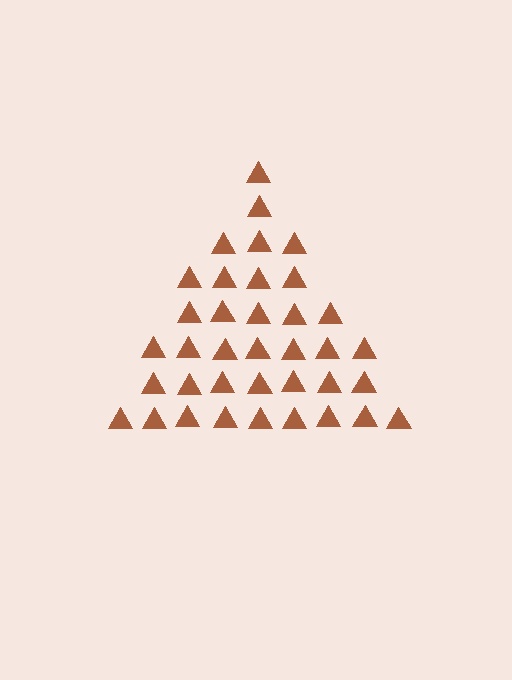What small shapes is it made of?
It is made of small triangles.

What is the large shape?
The large shape is a triangle.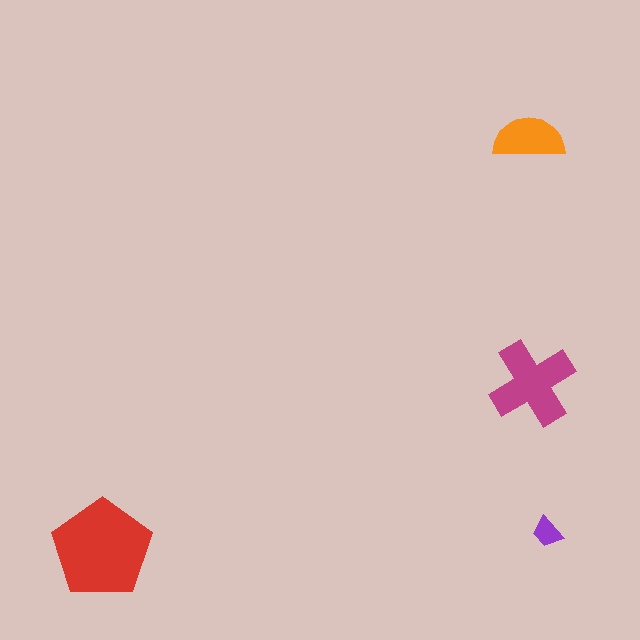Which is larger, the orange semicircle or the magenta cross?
The magenta cross.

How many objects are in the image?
There are 4 objects in the image.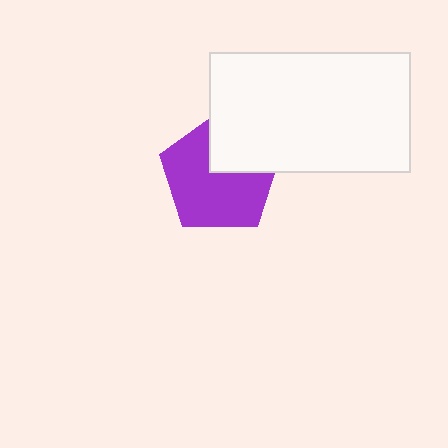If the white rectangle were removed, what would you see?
You would see the complete purple pentagon.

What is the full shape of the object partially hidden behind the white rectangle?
The partially hidden object is a purple pentagon.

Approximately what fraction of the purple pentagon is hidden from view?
Roughly 31% of the purple pentagon is hidden behind the white rectangle.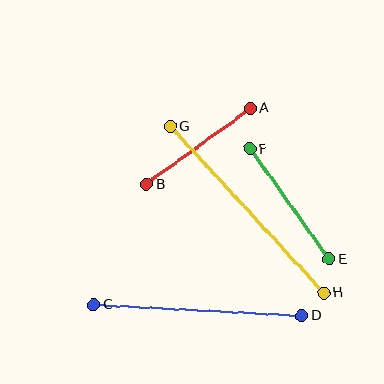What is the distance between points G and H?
The distance is approximately 227 pixels.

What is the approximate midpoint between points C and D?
The midpoint is at approximately (198, 310) pixels.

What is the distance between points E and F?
The distance is approximately 136 pixels.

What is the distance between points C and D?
The distance is approximately 209 pixels.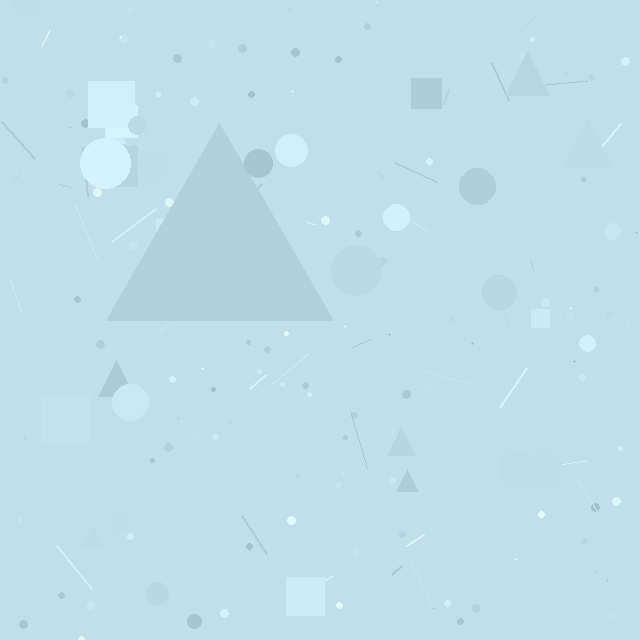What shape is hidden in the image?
A triangle is hidden in the image.